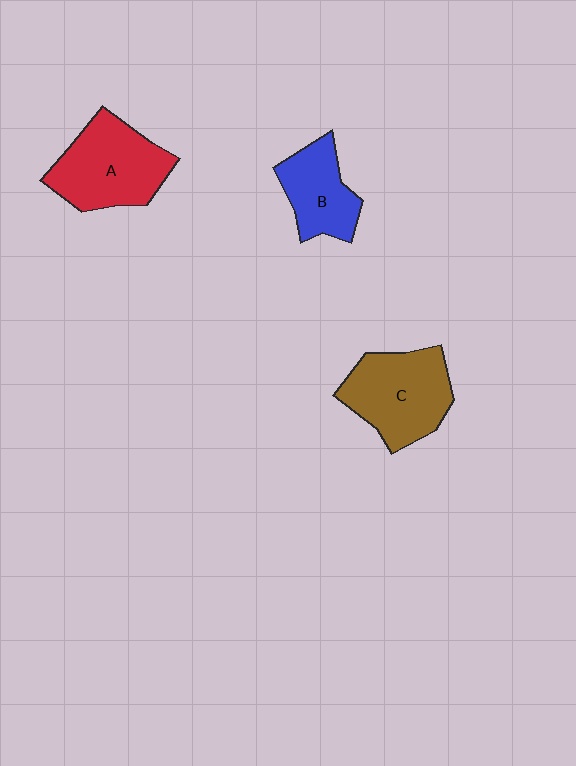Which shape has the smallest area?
Shape B (blue).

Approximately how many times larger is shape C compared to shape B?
Approximately 1.4 times.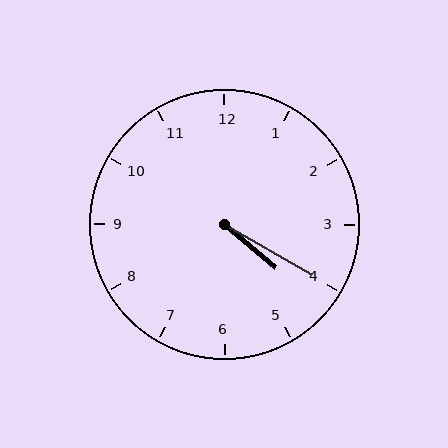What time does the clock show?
4:20.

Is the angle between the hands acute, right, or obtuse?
It is acute.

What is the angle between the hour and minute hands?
Approximately 10 degrees.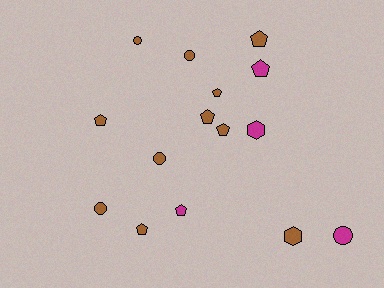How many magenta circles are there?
There is 1 magenta circle.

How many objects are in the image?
There are 15 objects.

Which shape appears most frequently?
Pentagon, with 8 objects.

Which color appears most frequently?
Brown, with 11 objects.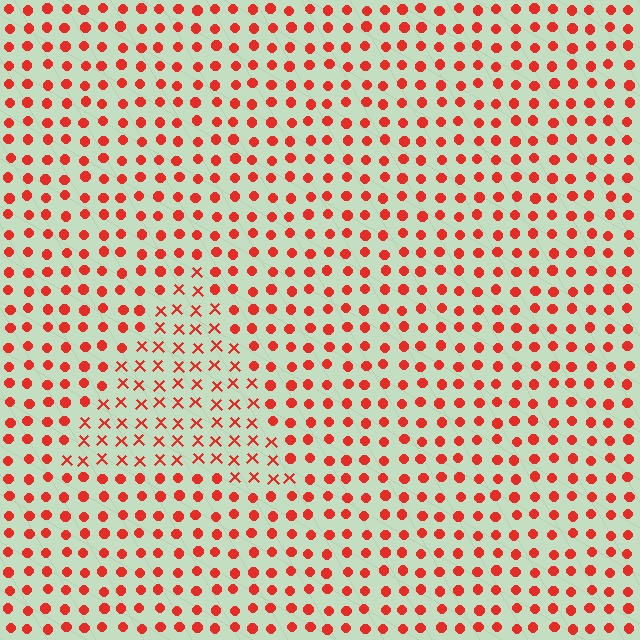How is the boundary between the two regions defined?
The boundary is defined by a change in element shape: X marks inside vs. circles outside. All elements share the same color and spacing.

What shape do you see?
I see a triangle.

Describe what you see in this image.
The image is filled with small red elements arranged in a uniform grid. A triangle-shaped region contains X marks, while the surrounding area contains circles. The boundary is defined purely by the change in element shape.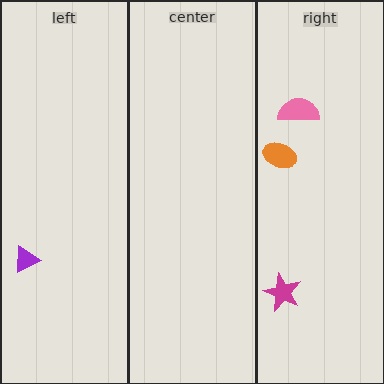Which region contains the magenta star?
The right region.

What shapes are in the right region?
The pink semicircle, the magenta star, the orange ellipse.